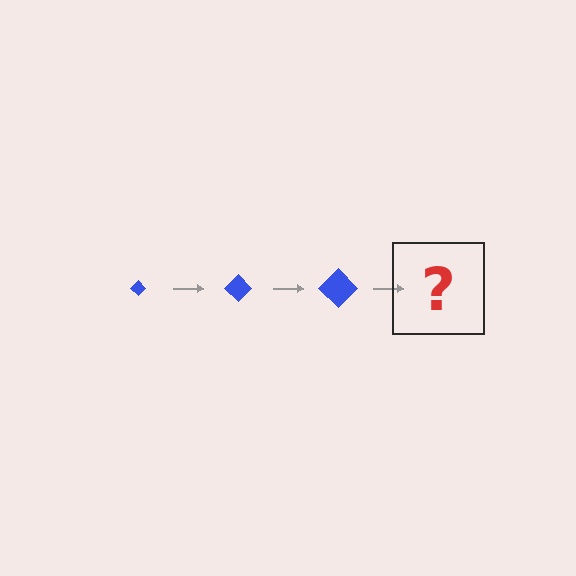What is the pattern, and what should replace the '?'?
The pattern is that the diamond gets progressively larger each step. The '?' should be a blue diamond, larger than the previous one.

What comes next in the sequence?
The next element should be a blue diamond, larger than the previous one.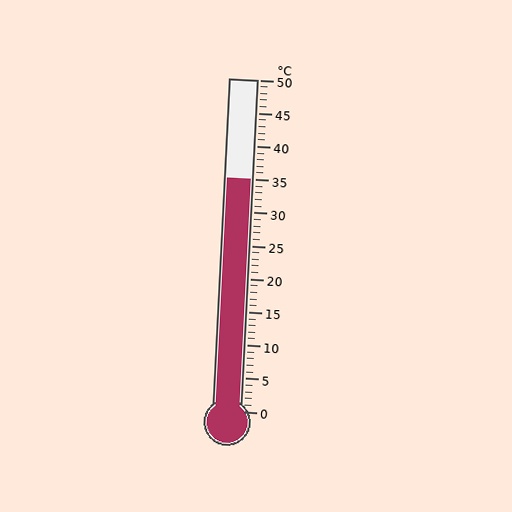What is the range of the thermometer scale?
The thermometer scale ranges from 0°C to 50°C.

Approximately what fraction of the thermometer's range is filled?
The thermometer is filled to approximately 70% of its range.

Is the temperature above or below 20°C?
The temperature is above 20°C.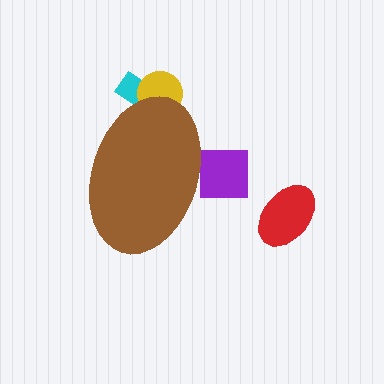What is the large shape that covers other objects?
A brown ellipse.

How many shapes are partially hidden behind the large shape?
3 shapes are partially hidden.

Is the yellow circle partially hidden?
Yes, the yellow circle is partially hidden behind the brown ellipse.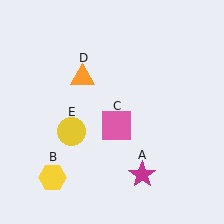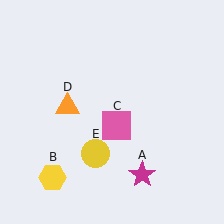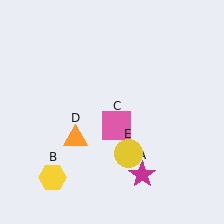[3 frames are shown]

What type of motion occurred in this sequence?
The orange triangle (object D), yellow circle (object E) rotated counterclockwise around the center of the scene.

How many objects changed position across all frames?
2 objects changed position: orange triangle (object D), yellow circle (object E).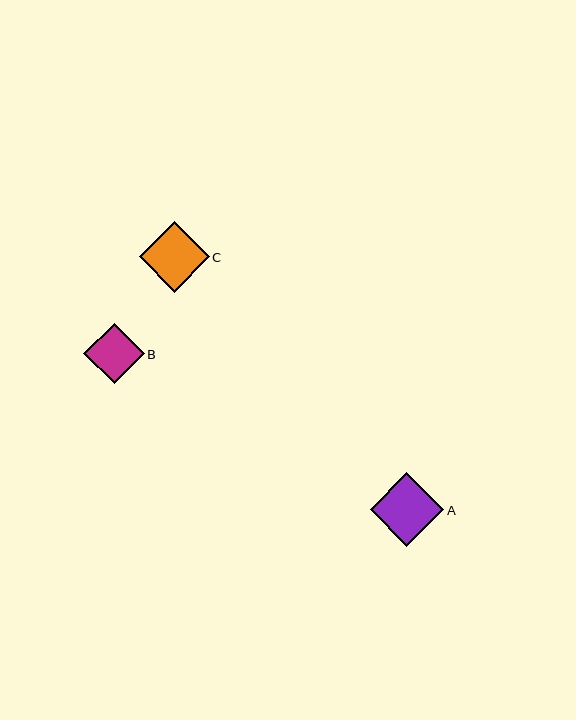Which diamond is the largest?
Diamond A is the largest with a size of approximately 74 pixels.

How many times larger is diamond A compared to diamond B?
Diamond A is approximately 1.2 times the size of diamond B.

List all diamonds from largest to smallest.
From largest to smallest: A, C, B.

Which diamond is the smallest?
Diamond B is the smallest with a size of approximately 60 pixels.